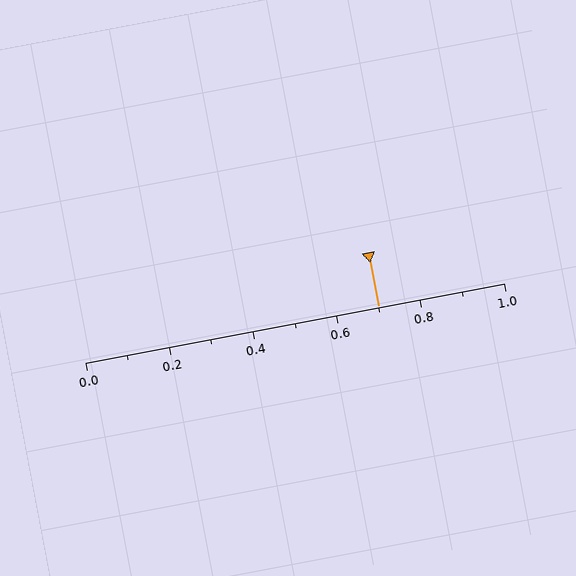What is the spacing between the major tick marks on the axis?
The major ticks are spaced 0.2 apart.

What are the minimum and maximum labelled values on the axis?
The axis runs from 0.0 to 1.0.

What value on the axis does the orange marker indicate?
The marker indicates approximately 0.7.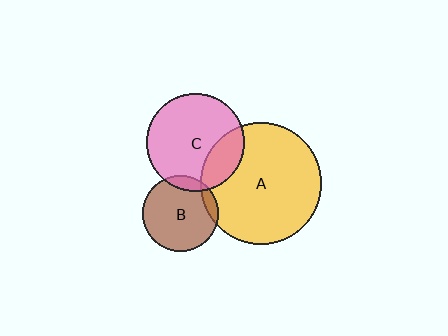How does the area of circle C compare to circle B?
Approximately 1.7 times.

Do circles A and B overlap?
Yes.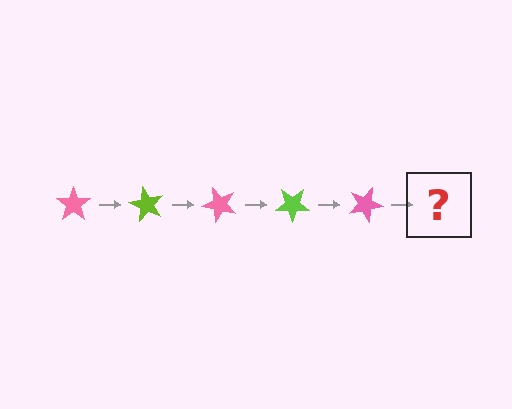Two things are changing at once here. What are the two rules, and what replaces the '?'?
The two rules are that it rotates 60 degrees each step and the color cycles through pink and lime. The '?' should be a lime star, rotated 300 degrees from the start.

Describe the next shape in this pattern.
It should be a lime star, rotated 300 degrees from the start.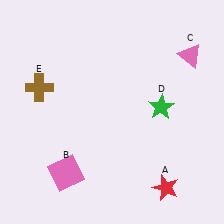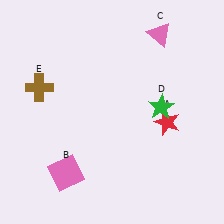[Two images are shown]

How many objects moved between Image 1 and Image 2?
2 objects moved between the two images.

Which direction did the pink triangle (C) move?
The pink triangle (C) moved left.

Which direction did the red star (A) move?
The red star (A) moved up.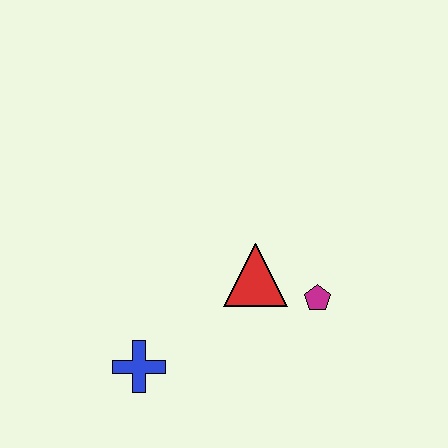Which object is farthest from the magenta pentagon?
The blue cross is farthest from the magenta pentagon.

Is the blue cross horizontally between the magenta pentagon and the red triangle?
No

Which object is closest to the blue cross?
The red triangle is closest to the blue cross.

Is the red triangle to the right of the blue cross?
Yes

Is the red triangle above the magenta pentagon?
Yes